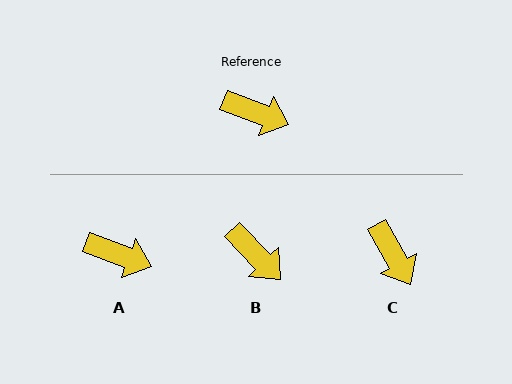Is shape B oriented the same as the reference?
No, it is off by about 25 degrees.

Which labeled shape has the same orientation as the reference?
A.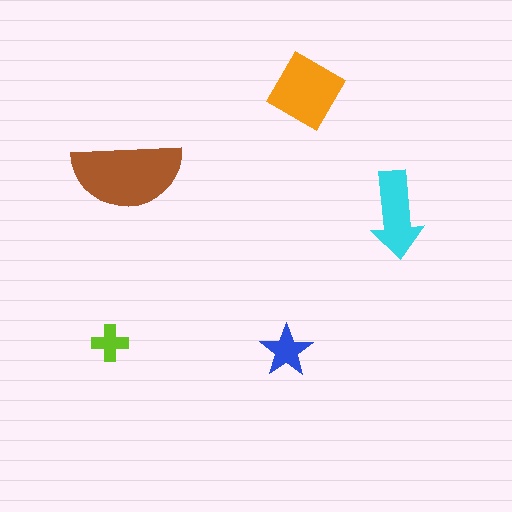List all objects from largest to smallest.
The brown semicircle, the orange diamond, the cyan arrow, the blue star, the lime cross.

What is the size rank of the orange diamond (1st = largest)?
2nd.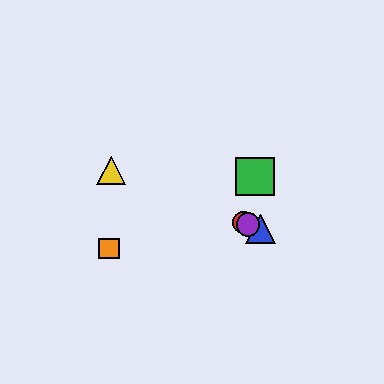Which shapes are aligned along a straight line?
The red circle, the blue triangle, the yellow triangle, the purple circle are aligned along a straight line.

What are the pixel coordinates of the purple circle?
The purple circle is at (248, 224).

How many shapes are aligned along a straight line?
4 shapes (the red circle, the blue triangle, the yellow triangle, the purple circle) are aligned along a straight line.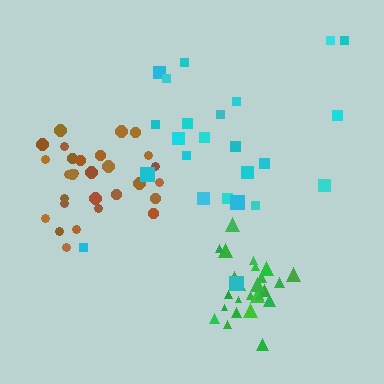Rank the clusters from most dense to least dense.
green, brown, cyan.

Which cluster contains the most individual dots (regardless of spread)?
Brown (29).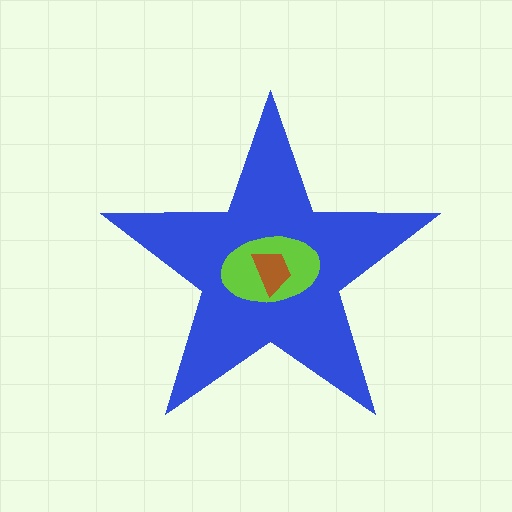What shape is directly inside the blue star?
The lime ellipse.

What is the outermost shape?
The blue star.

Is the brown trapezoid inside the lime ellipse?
Yes.